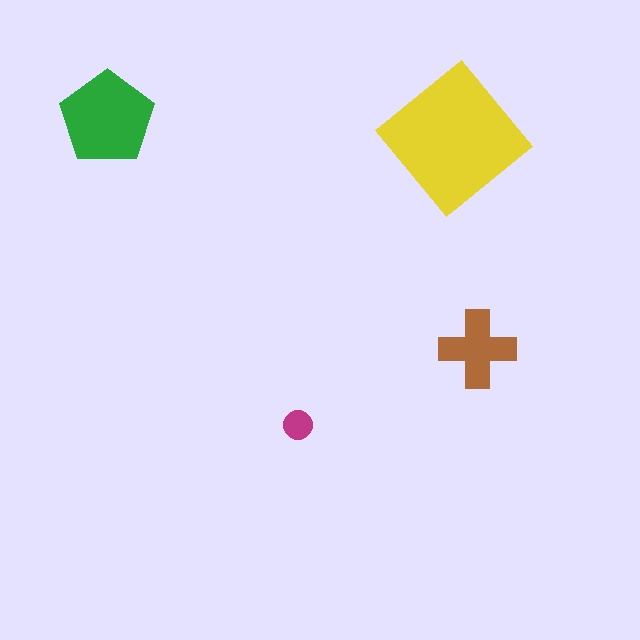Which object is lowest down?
The magenta circle is bottommost.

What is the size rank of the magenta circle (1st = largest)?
4th.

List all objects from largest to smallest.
The yellow diamond, the green pentagon, the brown cross, the magenta circle.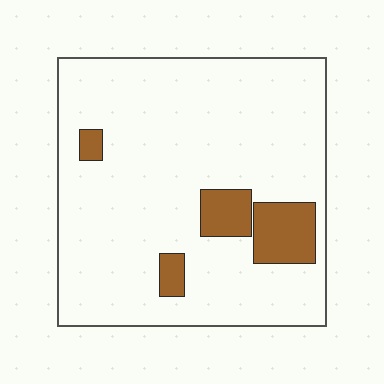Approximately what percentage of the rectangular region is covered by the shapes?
Approximately 10%.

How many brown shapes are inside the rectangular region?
4.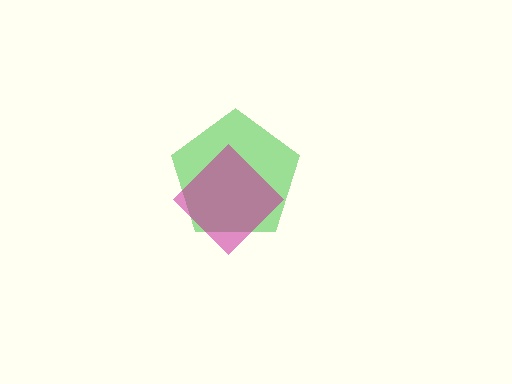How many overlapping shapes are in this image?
There are 2 overlapping shapes in the image.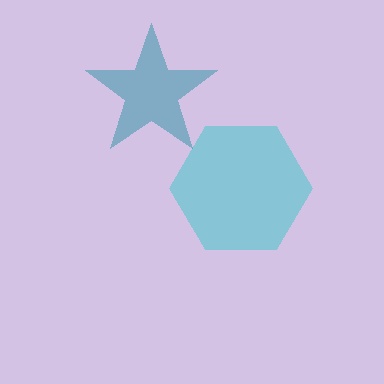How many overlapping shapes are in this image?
There are 2 overlapping shapes in the image.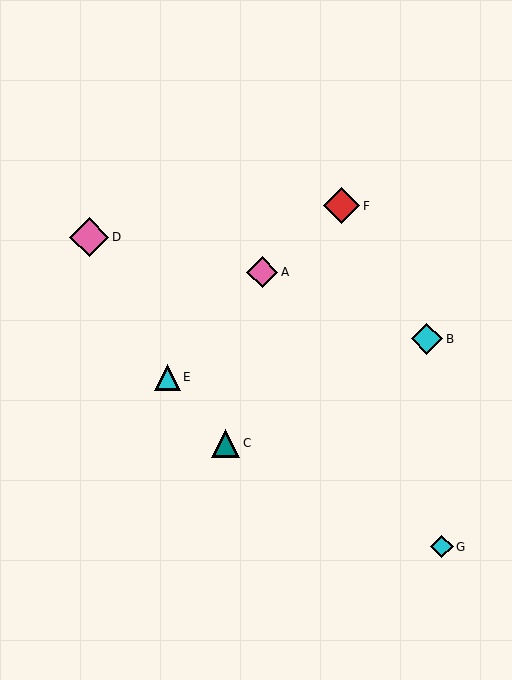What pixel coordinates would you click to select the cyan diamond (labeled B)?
Click at (427, 339) to select the cyan diamond B.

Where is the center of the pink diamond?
The center of the pink diamond is at (89, 237).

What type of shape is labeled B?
Shape B is a cyan diamond.